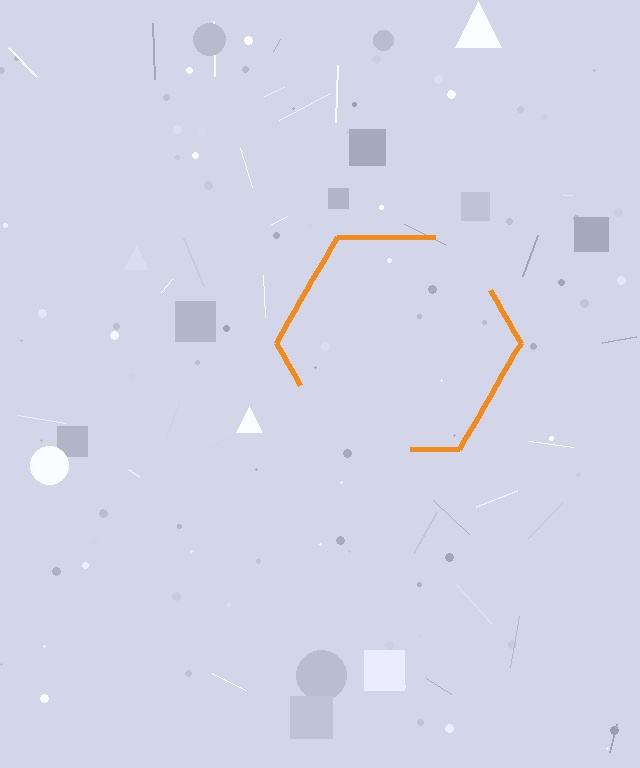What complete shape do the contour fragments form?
The contour fragments form a hexagon.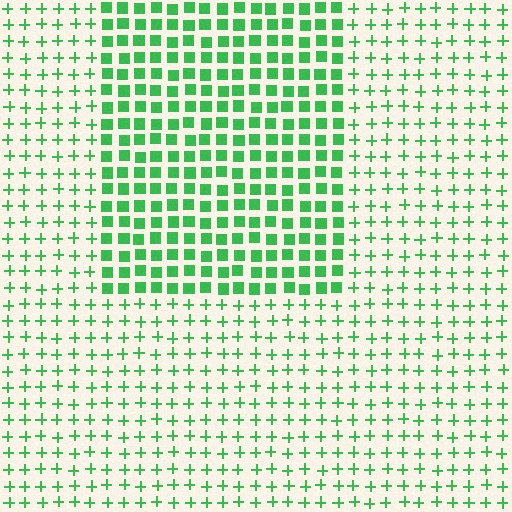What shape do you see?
I see a rectangle.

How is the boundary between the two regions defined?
The boundary is defined by a change in element shape: squares inside vs. plus signs outside. All elements share the same color and spacing.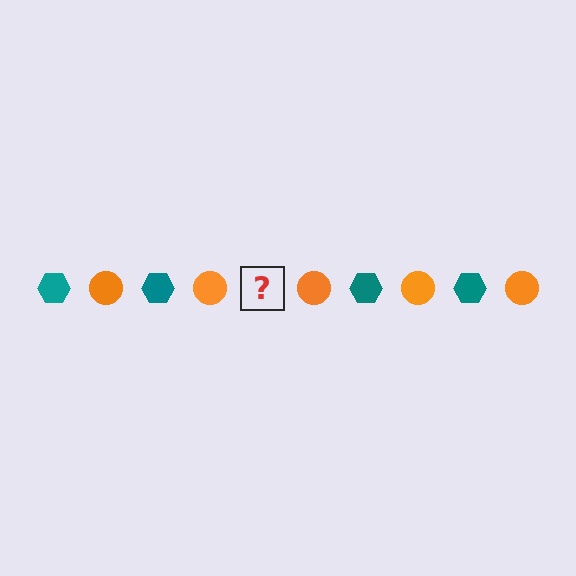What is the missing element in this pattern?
The missing element is a teal hexagon.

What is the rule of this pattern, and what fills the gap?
The rule is that the pattern alternates between teal hexagon and orange circle. The gap should be filled with a teal hexagon.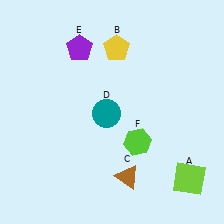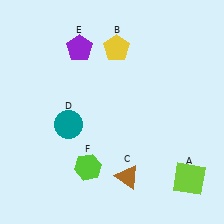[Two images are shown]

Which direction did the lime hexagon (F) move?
The lime hexagon (F) moved left.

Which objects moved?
The objects that moved are: the teal circle (D), the lime hexagon (F).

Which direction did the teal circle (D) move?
The teal circle (D) moved left.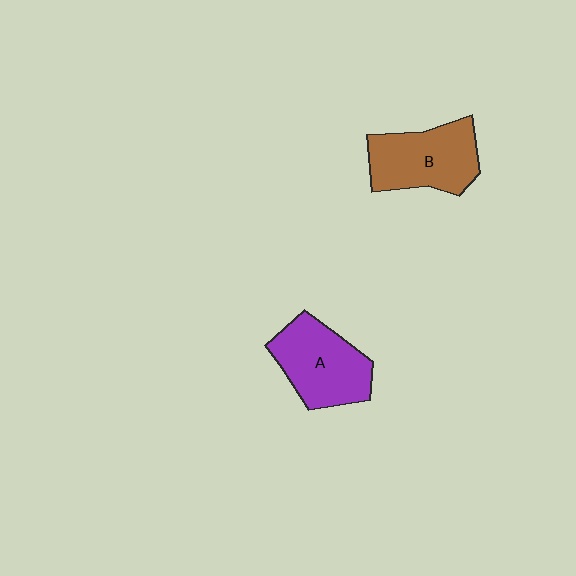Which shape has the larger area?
Shape B (brown).